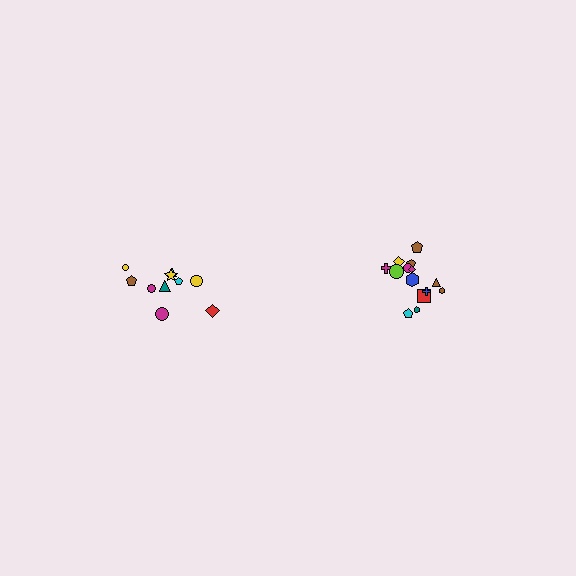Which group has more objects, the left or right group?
The right group.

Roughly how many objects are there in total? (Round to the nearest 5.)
Roughly 25 objects in total.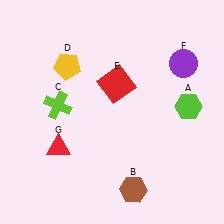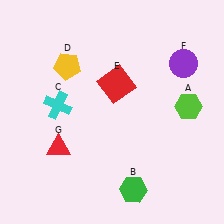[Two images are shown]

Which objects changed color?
B changed from brown to green. C changed from lime to cyan.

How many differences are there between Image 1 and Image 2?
There are 2 differences between the two images.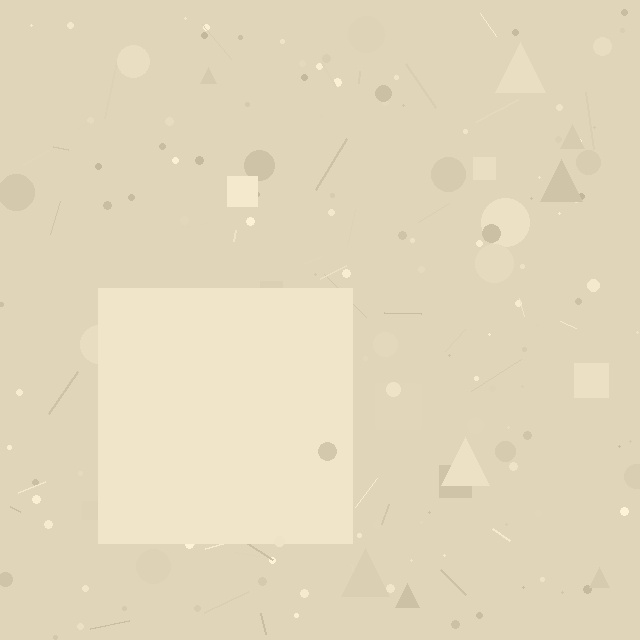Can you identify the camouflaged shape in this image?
The camouflaged shape is a square.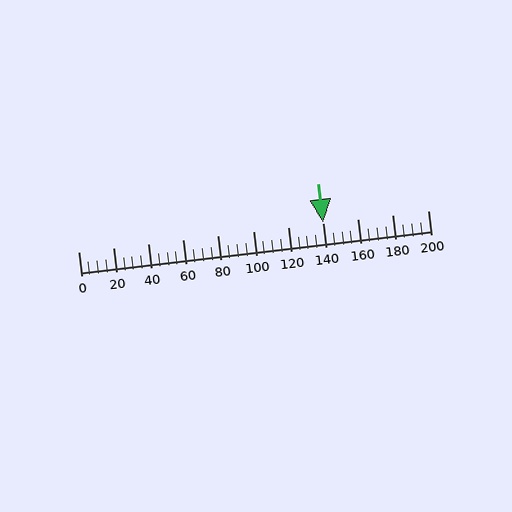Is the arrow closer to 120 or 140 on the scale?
The arrow is closer to 140.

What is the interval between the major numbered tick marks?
The major tick marks are spaced 20 units apart.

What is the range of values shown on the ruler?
The ruler shows values from 0 to 200.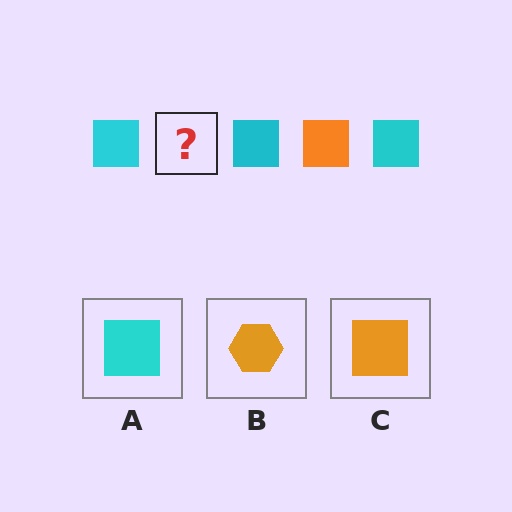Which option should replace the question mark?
Option C.